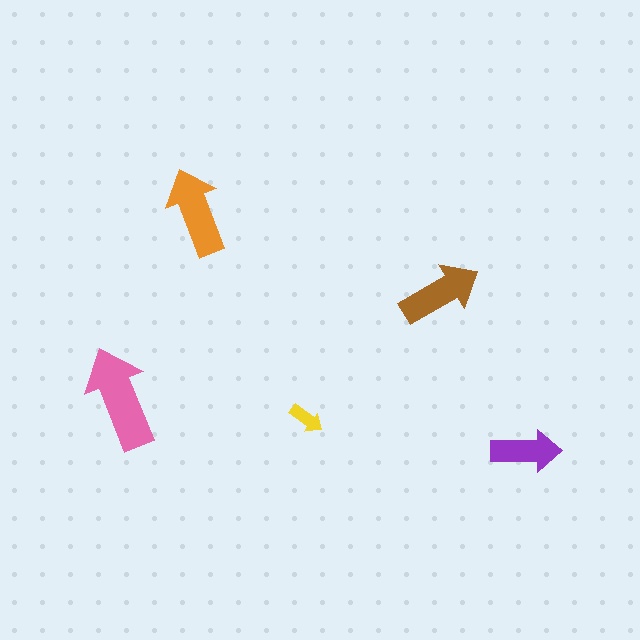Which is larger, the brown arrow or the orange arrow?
The orange one.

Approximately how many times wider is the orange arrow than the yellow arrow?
About 2.5 times wider.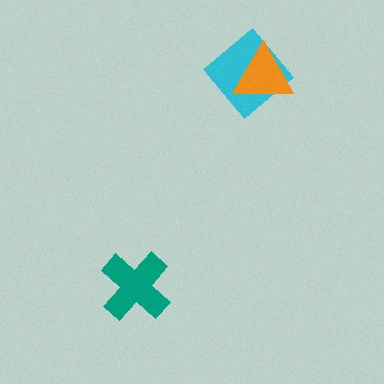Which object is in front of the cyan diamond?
The orange triangle is in front of the cyan diamond.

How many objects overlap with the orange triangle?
1 object overlaps with the orange triangle.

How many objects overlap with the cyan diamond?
1 object overlaps with the cyan diamond.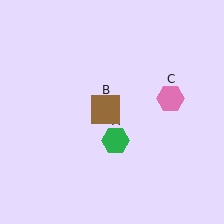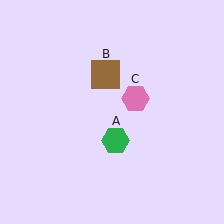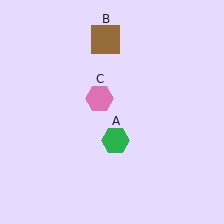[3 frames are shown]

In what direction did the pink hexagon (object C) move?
The pink hexagon (object C) moved left.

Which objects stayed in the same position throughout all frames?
Green hexagon (object A) remained stationary.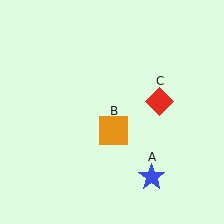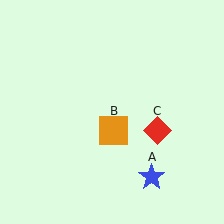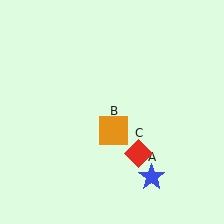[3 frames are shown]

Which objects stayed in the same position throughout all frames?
Blue star (object A) and orange square (object B) remained stationary.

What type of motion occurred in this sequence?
The red diamond (object C) rotated clockwise around the center of the scene.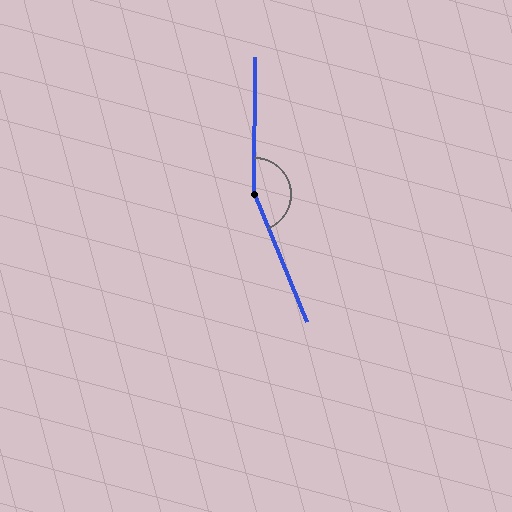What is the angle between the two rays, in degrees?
Approximately 157 degrees.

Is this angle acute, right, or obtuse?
It is obtuse.